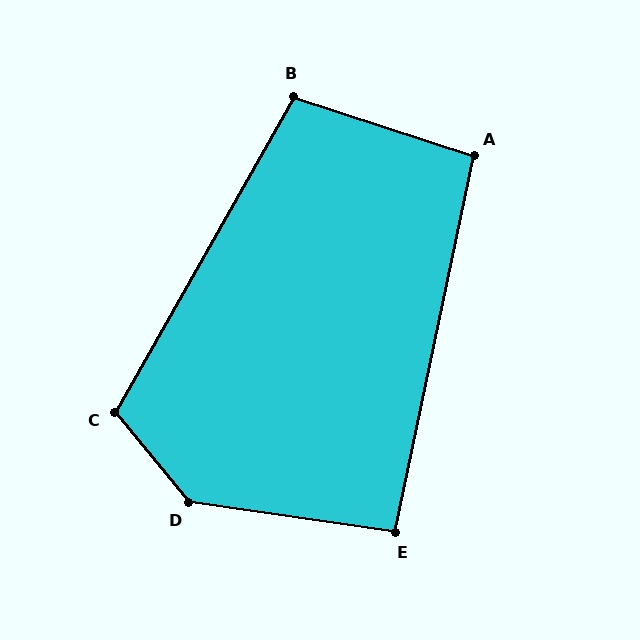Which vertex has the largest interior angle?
D, at approximately 137 degrees.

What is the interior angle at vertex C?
Approximately 111 degrees (obtuse).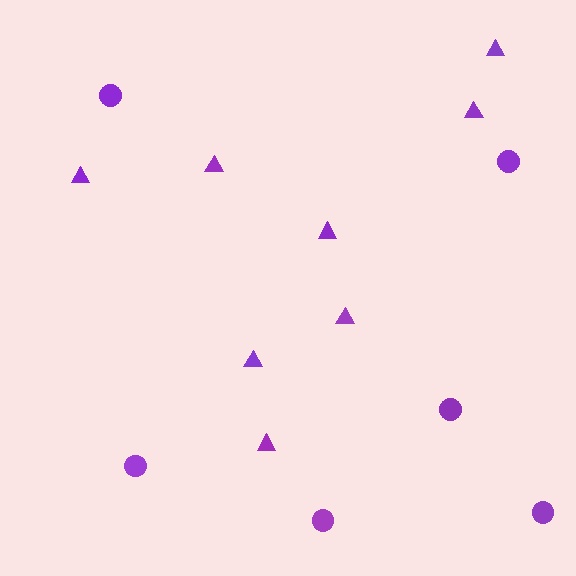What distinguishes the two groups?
There are 2 groups: one group of circles (6) and one group of triangles (8).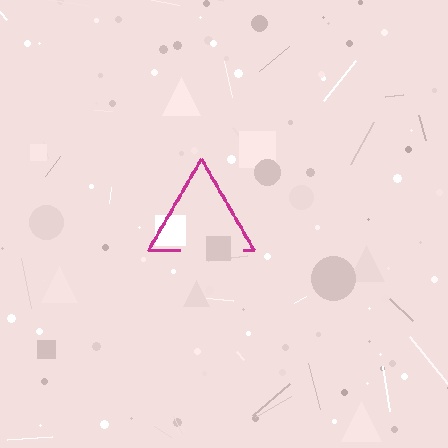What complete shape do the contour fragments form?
The contour fragments form a triangle.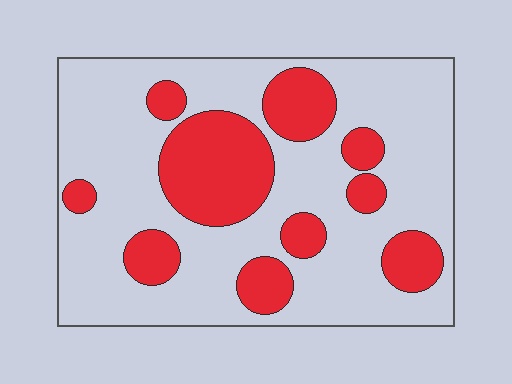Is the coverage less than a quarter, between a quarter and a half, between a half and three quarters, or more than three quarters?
Between a quarter and a half.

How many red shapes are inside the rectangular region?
10.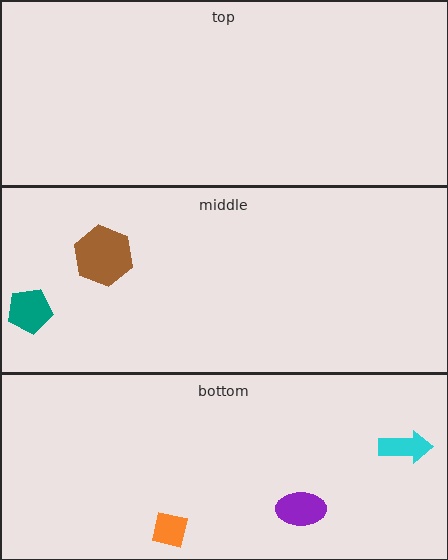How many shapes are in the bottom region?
3.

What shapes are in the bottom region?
The cyan arrow, the purple ellipse, the orange square.